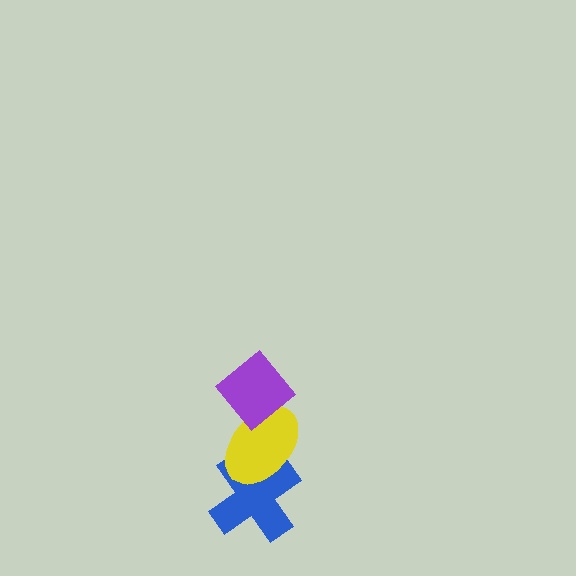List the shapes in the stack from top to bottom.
From top to bottom: the purple diamond, the yellow ellipse, the blue cross.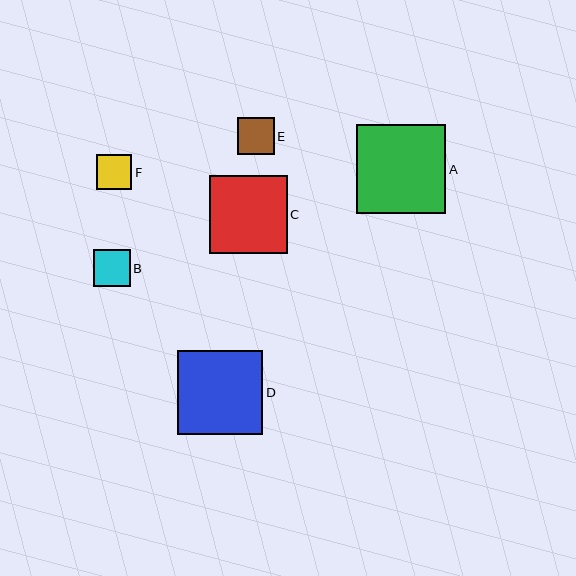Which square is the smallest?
Square F is the smallest with a size of approximately 35 pixels.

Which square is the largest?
Square A is the largest with a size of approximately 89 pixels.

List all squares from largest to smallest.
From largest to smallest: A, D, C, B, E, F.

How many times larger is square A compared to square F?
Square A is approximately 2.5 times the size of square F.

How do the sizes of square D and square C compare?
Square D and square C are approximately the same size.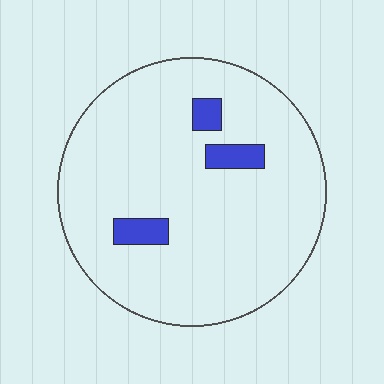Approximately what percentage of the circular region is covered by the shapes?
Approximately 5%.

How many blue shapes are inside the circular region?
3.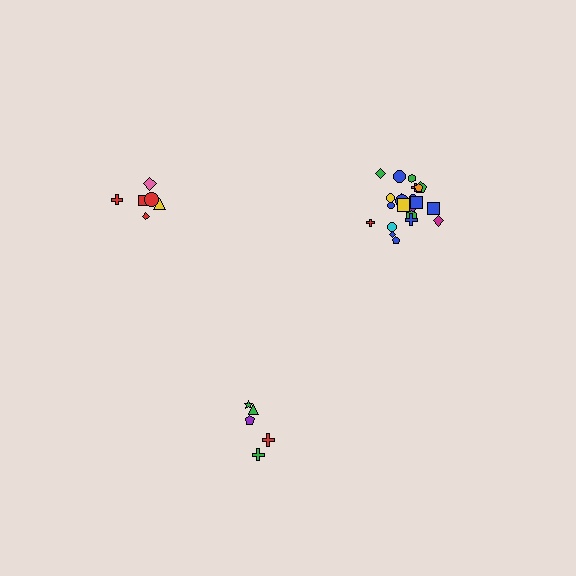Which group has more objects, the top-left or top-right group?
The top-right group.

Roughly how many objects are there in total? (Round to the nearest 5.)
Roughly 35 objects in total.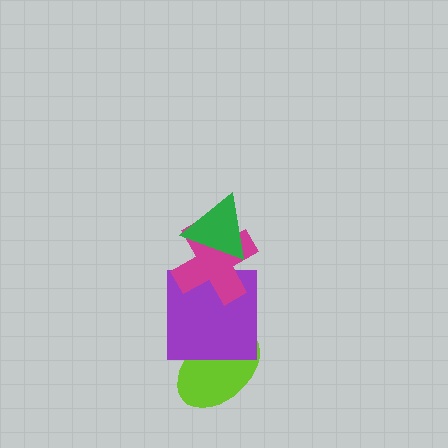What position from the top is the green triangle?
The green triangle is 1st from the top.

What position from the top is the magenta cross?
The magenta cross is 2nd from the top.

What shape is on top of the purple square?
The magenta cross is on top of the purple square.